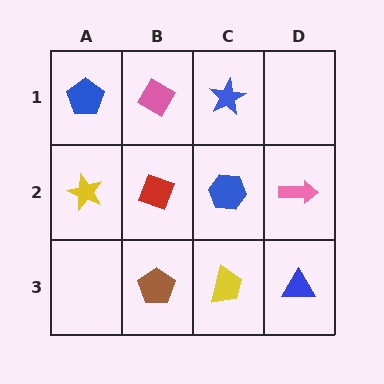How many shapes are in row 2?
4 shapes.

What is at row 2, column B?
A red diamond.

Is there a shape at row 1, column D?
No, that cell is empty.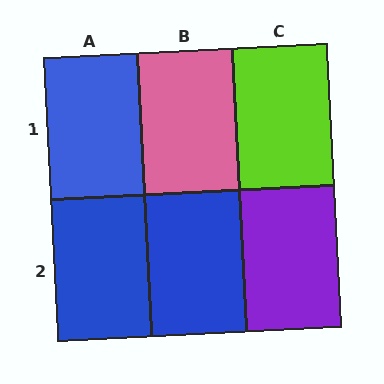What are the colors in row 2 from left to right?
Blue, blue, purple.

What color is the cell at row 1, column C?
Lime.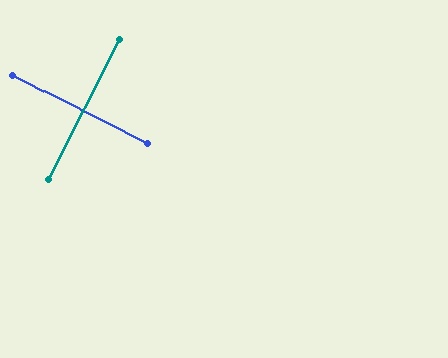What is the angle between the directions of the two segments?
Approximately 90 degrees.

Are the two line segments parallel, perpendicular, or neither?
Perpendicular — they meet at approximately 90°.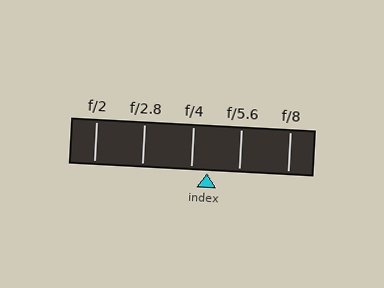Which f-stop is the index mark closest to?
The index mark is closest to f/4.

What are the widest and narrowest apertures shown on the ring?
The widest aperture shown is f/2 and the narrowest is f/8.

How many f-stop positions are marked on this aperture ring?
There are 5 f-stop positions marked.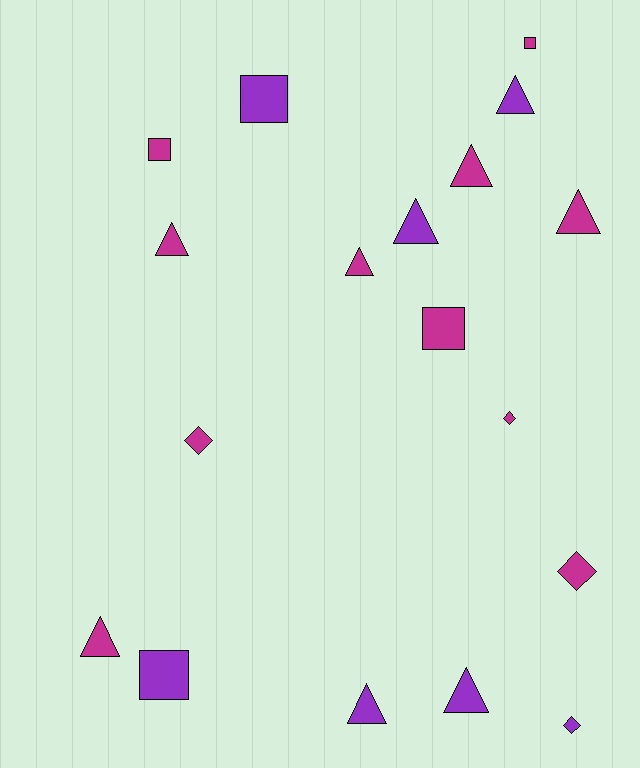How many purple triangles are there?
There are 4 purple triangles.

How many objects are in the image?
There are 18 objects.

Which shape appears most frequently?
Triangle, with 9 objects.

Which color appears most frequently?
Magenta, with 11 objects.